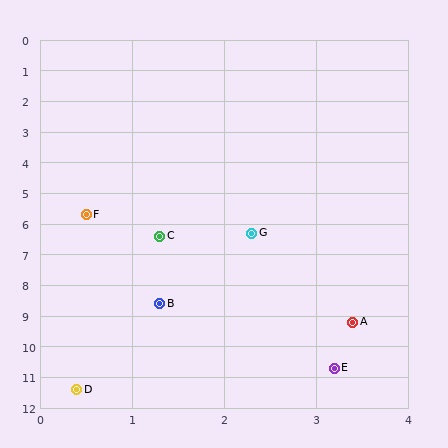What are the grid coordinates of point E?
Point E is at approximately (3.2, 10.7).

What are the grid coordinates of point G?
Point G is at approximately (2.3, 6.3).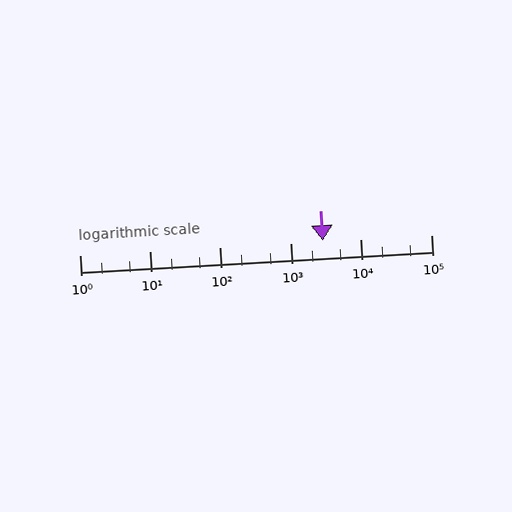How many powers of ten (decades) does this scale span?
The scale spans 5 decades, from 1 to 100000.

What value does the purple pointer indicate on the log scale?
The pointer indicates approximately 2900.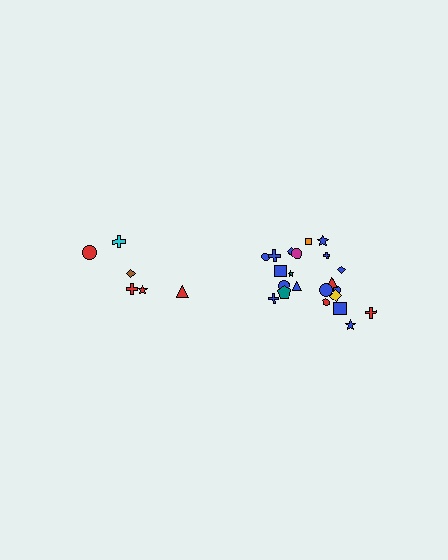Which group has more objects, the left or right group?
The right group.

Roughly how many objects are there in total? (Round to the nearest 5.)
Roughly 30 objects in total.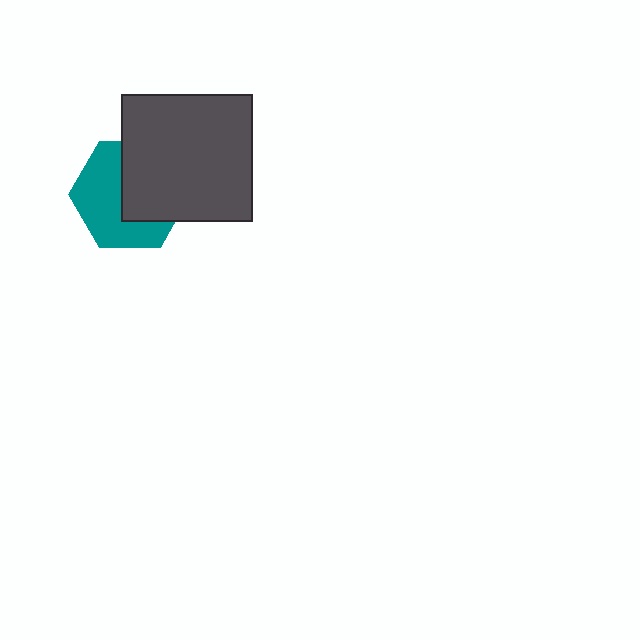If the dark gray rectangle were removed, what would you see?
You would see the complete teal hexagon.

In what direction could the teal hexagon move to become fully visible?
The teal hexagon could move toward the lower-left. That would shift it out from behind the dark gray rectangle entirely.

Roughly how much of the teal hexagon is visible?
About half of it is visible (roughly 54%).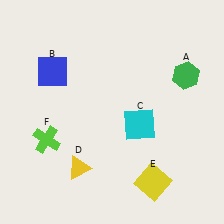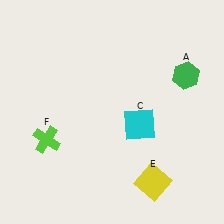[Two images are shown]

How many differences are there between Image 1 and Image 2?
There are 2 differences between the two images.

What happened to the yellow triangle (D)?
The yellow triangle (D) was removed in Image 2. It was in the bottom-left area of Image 1.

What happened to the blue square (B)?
The blue square (B) was removed in Image 2. It was in the top-left area of Image 1.